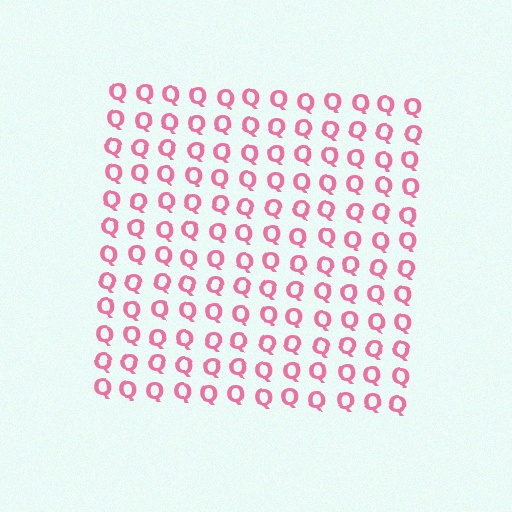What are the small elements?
The small elements are letter Q's.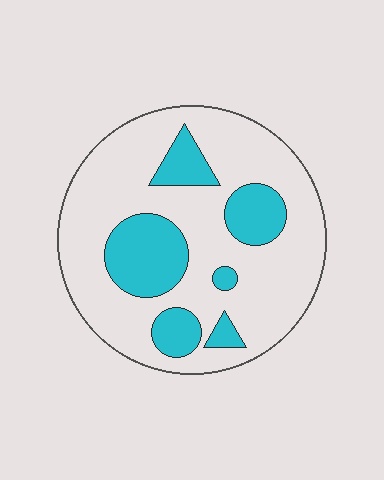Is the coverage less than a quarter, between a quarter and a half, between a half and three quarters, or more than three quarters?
Between a quarter and a half.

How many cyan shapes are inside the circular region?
6.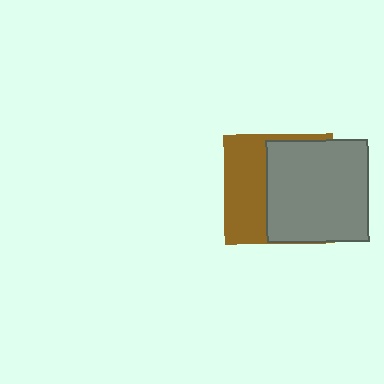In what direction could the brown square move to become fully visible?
The brown square could move left. That would shift it out from behind the gray square entirely.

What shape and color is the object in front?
The object in front is a gray square.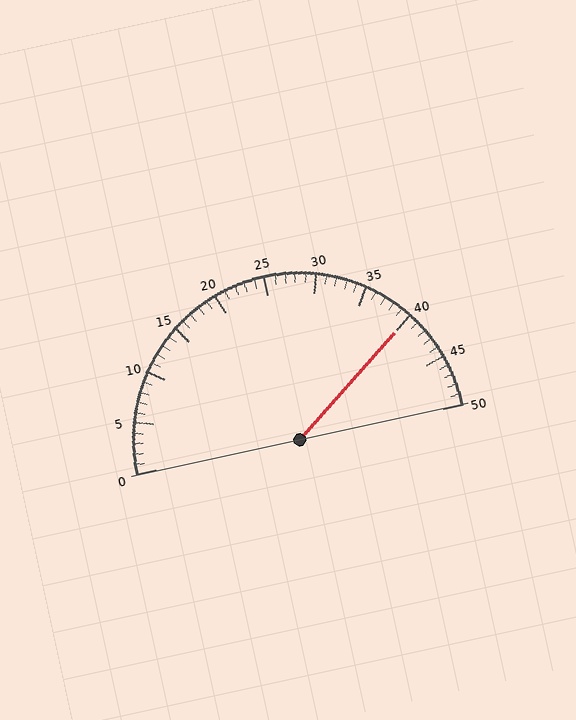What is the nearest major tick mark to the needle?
The nearest major tick mark is 40.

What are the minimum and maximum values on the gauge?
The gauge ranges from 0 to 50.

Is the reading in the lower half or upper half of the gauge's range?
The reading is in the upper half of the range (0 to 50).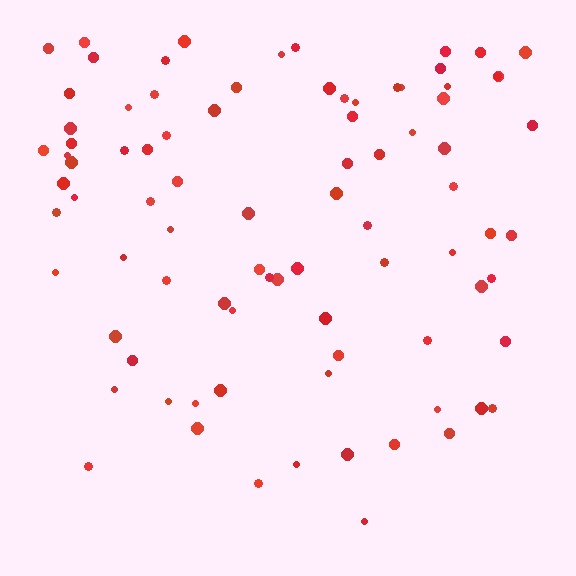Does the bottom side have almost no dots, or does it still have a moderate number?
Still a moderate number, just noticeably fewer than the top.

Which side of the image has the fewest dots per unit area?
The bottom.